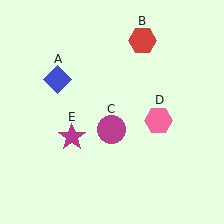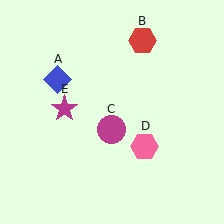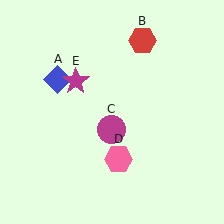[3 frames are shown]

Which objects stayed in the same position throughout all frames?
Blue diamond (object A) and red hexagon (object B) and magenta circle (object C) remained stationary.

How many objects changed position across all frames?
2 objects changed position: pink hexagon (object D), magenta star (object E).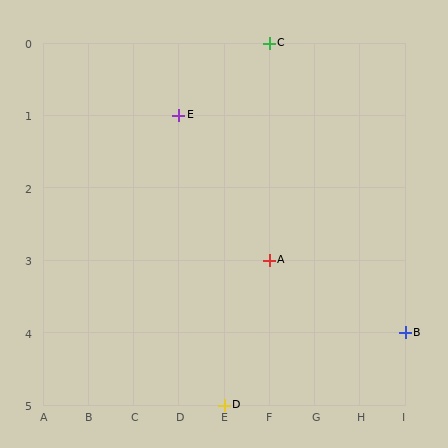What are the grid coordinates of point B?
Point B is at grid coordinates (I, 4).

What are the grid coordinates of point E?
Point E is at grid coordinates (D, 1).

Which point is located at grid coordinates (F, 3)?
Point A is at (F, 3).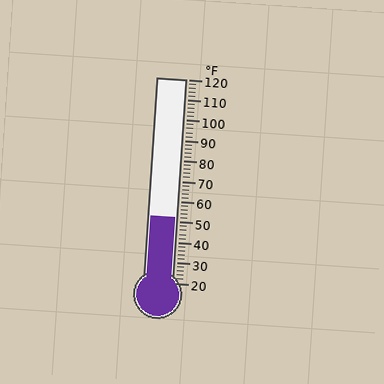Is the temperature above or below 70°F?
The temperature is below 70°F.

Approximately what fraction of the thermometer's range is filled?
The thermometer is filled to approximately 30% of its range.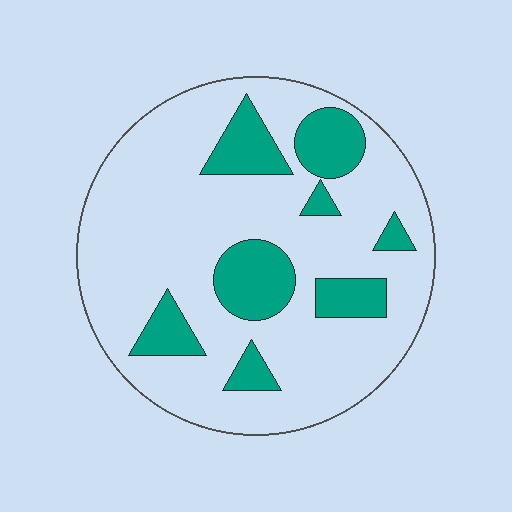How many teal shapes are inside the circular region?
8.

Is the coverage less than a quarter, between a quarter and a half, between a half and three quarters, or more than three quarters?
Less than a quarter.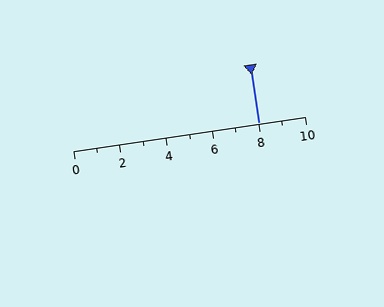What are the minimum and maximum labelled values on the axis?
The axis runs from 0 to 10.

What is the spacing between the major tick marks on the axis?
The major ticks are spaced 2 apart.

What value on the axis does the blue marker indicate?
The marker indicates approximately 8.